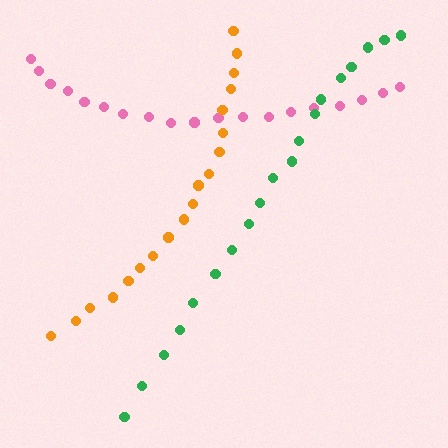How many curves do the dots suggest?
There are 3 distinct paths.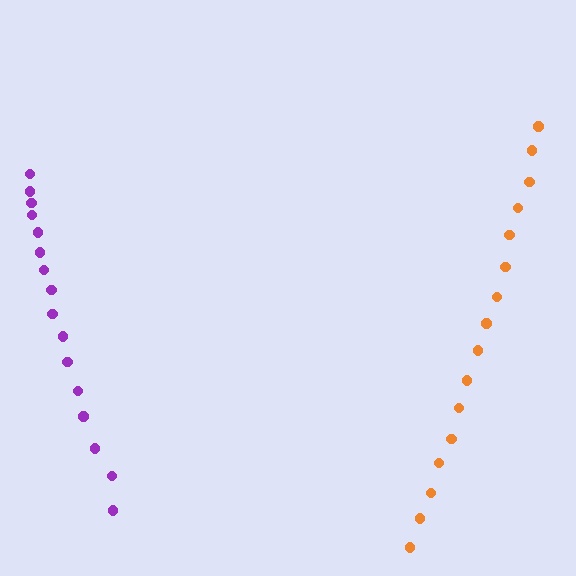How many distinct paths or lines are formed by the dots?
There are 2 distinct paths.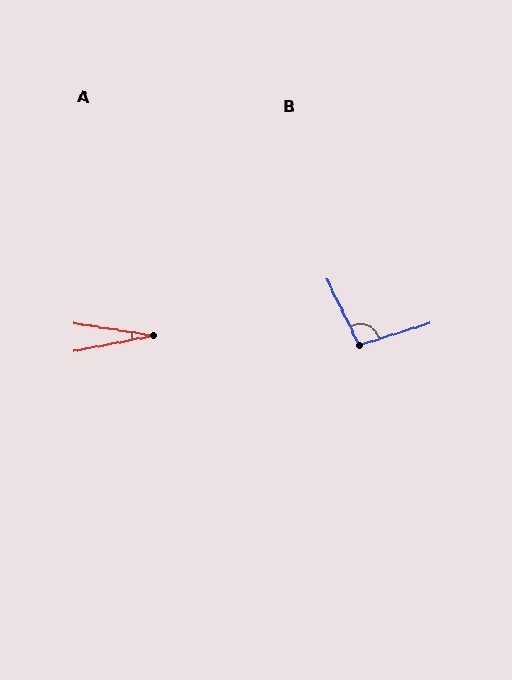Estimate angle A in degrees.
Approximately 20 degrees.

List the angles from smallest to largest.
A (20°), B (99°).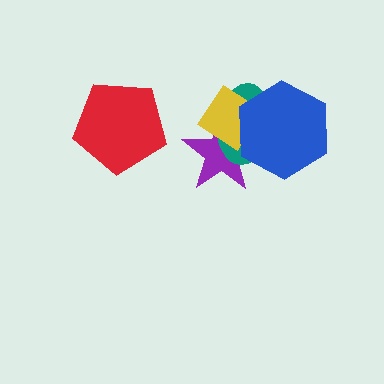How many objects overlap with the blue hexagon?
3 objects overlap with the blue hexagon.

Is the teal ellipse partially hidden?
Yes, it is partially covered by another shape.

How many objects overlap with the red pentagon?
0 objects overlap with the red pentagon.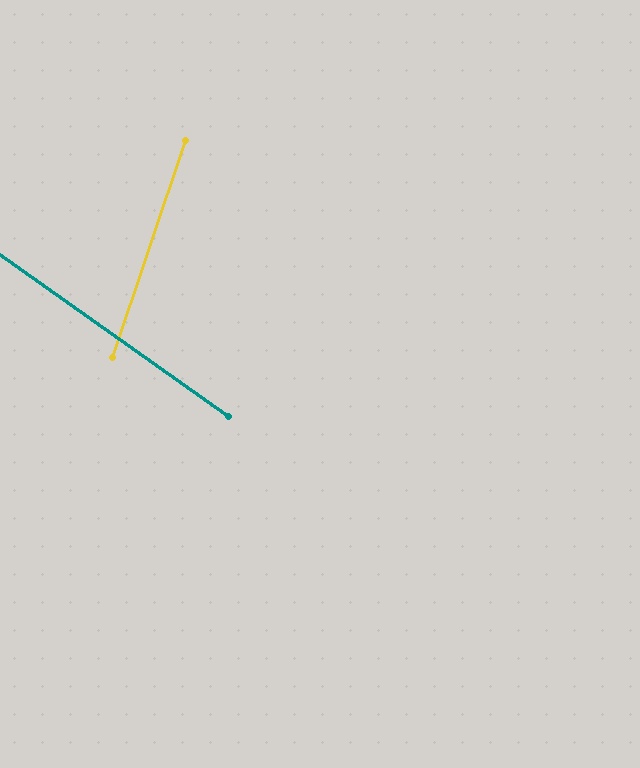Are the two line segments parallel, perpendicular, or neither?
Neither parallel nor perpendicular — they differ by about 74°.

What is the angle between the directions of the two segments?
Approximately 74 degrees.